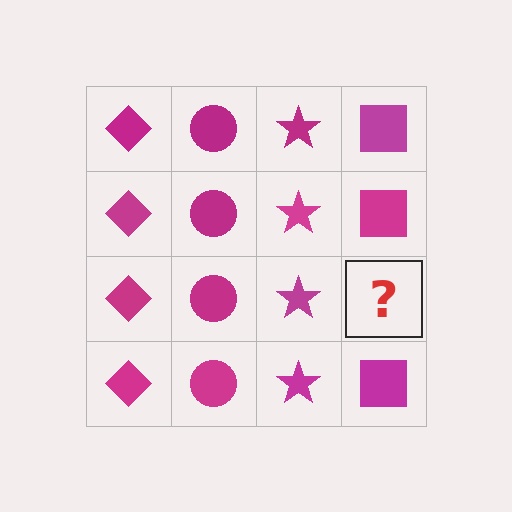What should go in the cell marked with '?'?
The missing cell should contain a magenta square.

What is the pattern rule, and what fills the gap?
The rule is that each column has a consistent shape. The gap should be filled with a magenta square.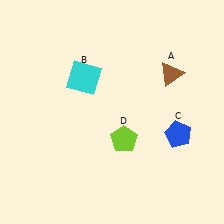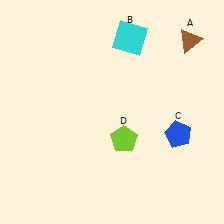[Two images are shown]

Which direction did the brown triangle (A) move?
The brown triangle (A) moved up.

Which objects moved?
The objects that moved are: the brown triangle (A), the cyan square (B).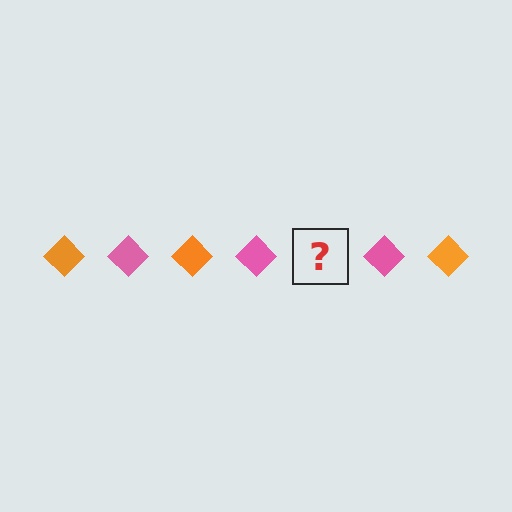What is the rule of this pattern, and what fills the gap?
The rule is that the pattern cycles through orange, pink diamonds. The gap should be filled with an orange diamond.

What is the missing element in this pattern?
The missing element is an orange diamond.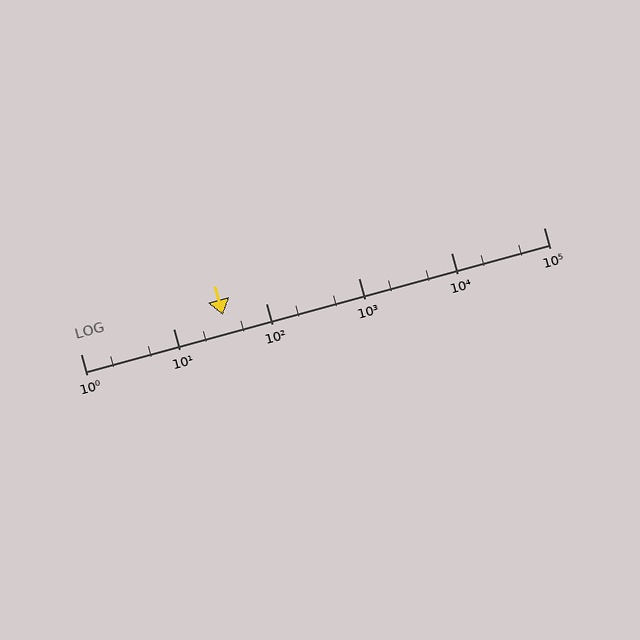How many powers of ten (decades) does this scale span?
The scale spans 5 decades, from 1 to 100000.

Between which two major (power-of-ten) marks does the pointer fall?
The pointer is between 10 and 100.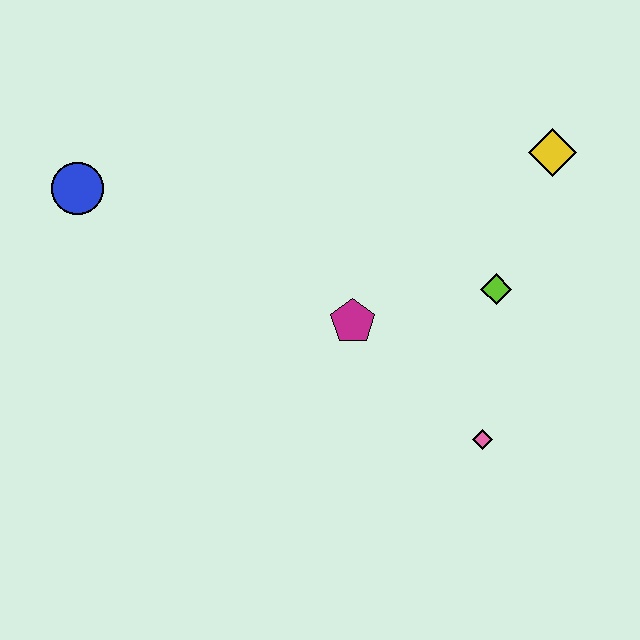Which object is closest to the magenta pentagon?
The lime diamond is closest to the magenta pentagon.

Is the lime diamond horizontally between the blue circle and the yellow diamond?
Yes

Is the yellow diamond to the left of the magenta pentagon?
No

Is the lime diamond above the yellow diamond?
No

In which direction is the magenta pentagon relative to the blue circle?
The magenta pentagon is to the right of the blue circle.